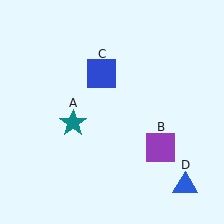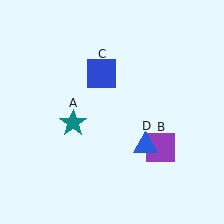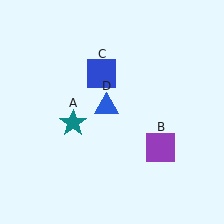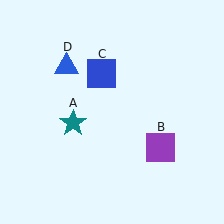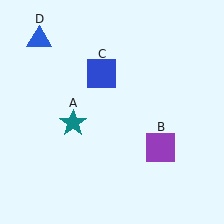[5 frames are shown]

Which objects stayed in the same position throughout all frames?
Teal star (object A) and purple square (object B) and blue square (object C) remained stationary.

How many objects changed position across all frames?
1 object changed position: blue triangle (object D).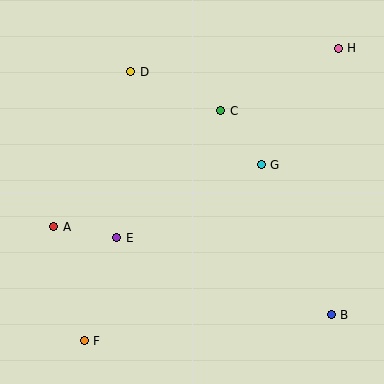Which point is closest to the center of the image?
Point G at (261, 165) is closest to the center.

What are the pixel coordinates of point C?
Point C is at (221, 111).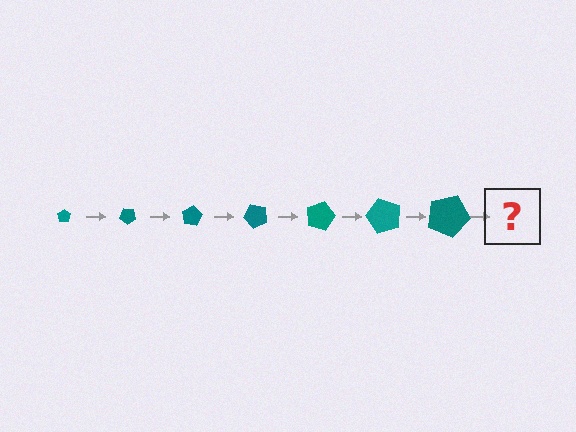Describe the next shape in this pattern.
It should be a pentagon, larger than the previous one and rotated 280 degrees from the start.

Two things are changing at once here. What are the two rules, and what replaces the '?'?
The two rules are that the pentagon grows larger each step and it rotates 40 degrees each step. The '?' should be a pentagon, larger than the previous one and rotated 280 degrees from the start.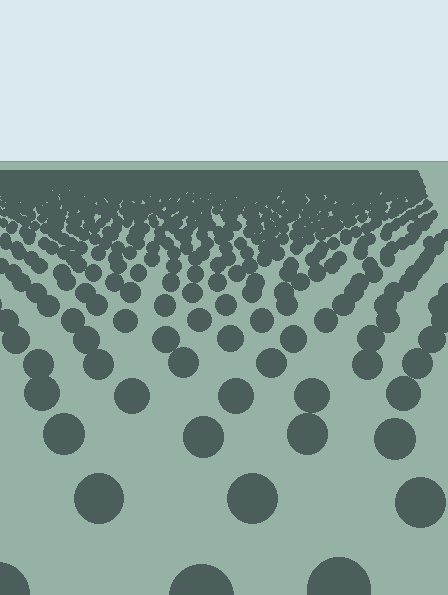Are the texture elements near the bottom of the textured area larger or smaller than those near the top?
Larger. Near the bottom, elements are closer to the viewer and appear at a bigger on-screen size.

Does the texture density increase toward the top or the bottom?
Density increases toward the top.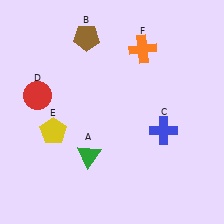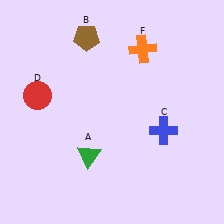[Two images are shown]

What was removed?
The yellow pentagon (E) was removed in Image 2.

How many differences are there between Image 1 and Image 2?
There is 1 difference between the two images.